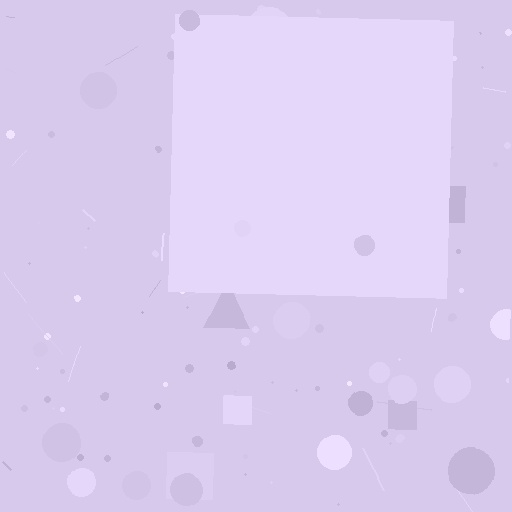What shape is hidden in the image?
A square is hidden in the image.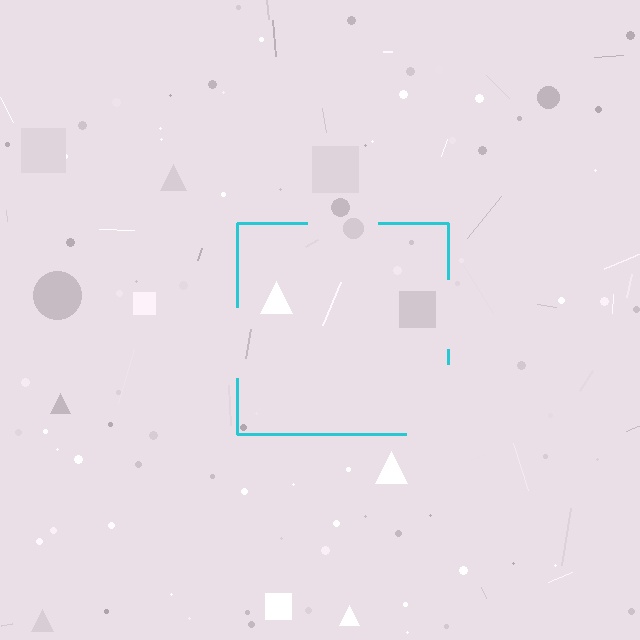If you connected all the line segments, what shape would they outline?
They would outline a square.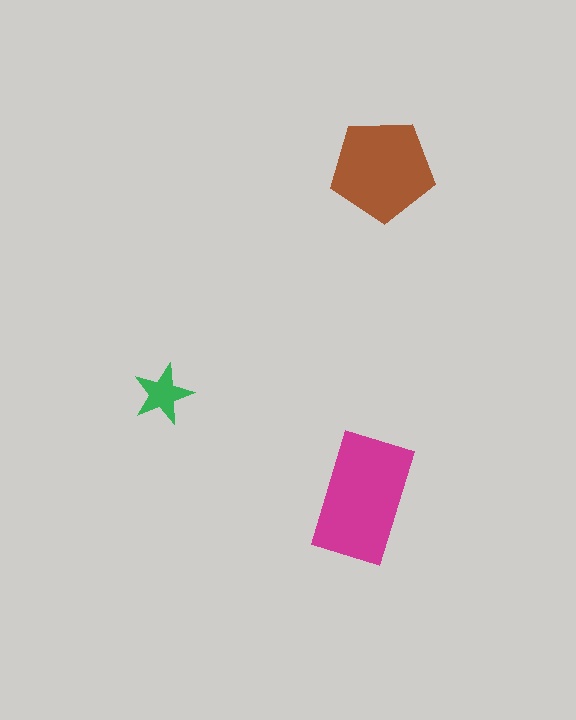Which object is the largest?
The magenta rectangle.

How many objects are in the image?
There are 3 objects in the image.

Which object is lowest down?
The magenta rectangle is bottommost.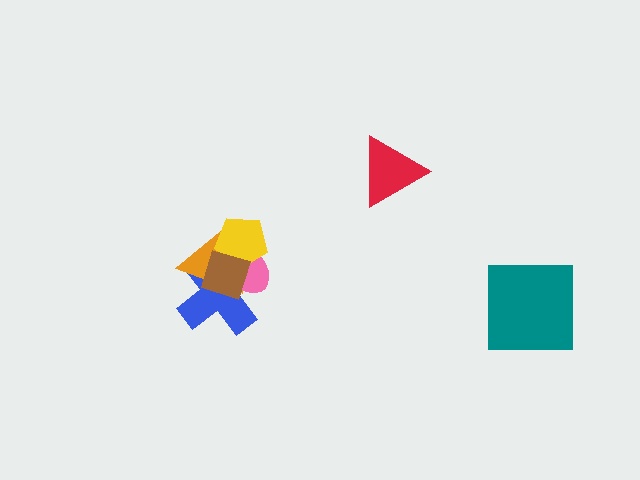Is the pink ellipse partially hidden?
Yes, it is partially covered by another shape.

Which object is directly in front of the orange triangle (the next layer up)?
The pink ellipse is directly in front of the orange triangle.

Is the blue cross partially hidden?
Yes, it is partially covered by another shape.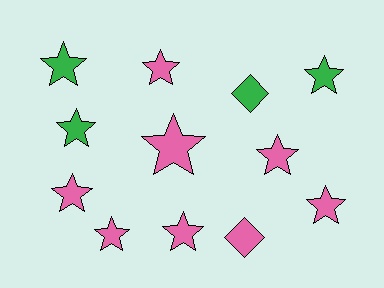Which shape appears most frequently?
Star, with 10 objects.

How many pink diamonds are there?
There is 1 pink diamond.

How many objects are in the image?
There are 12 objects.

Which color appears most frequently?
Pink, with 8 objects.